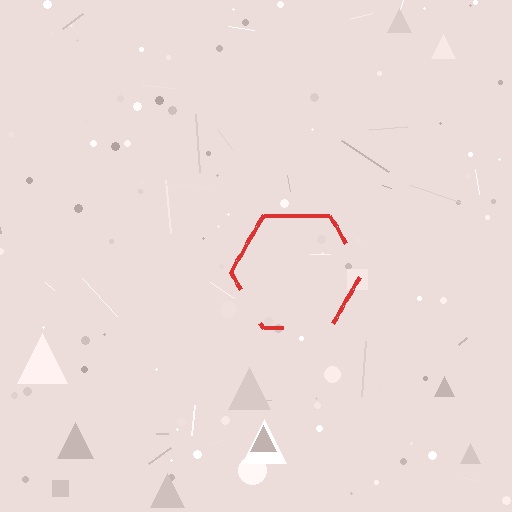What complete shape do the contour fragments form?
The contour fragments form a hexagon.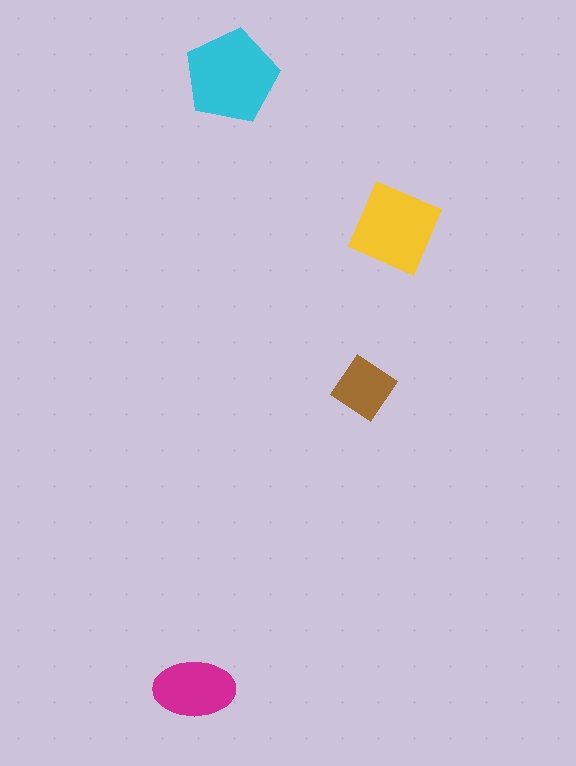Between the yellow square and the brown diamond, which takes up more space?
The yellow square.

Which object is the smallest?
The brown diamond.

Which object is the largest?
The cyan pentagon.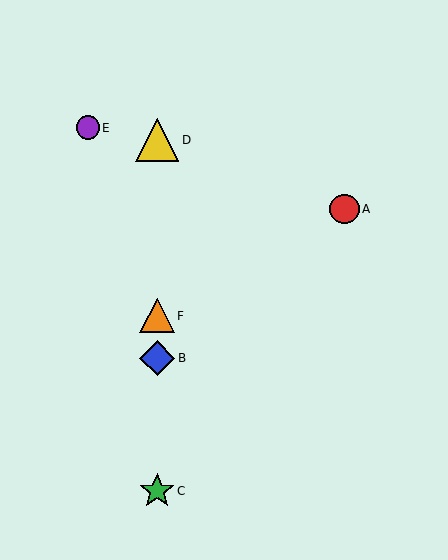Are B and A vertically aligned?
No, B is at x≈157 and A is at x≈345.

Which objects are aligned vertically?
Objects B, C, D, F are aligned vertically.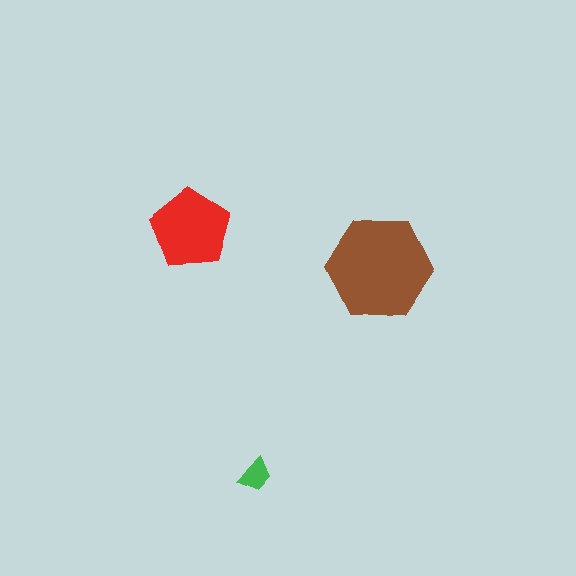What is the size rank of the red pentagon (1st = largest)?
2nd.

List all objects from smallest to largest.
The green trapezoid, the red pentagon, the brown hexagon.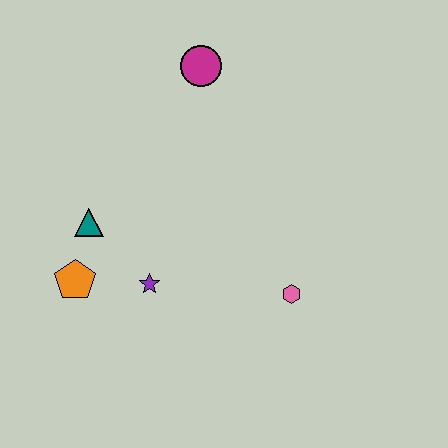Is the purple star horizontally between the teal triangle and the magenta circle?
Yes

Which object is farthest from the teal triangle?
The pink hexagon is farthest from the teal triangle.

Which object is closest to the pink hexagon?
The purple star is closest to the pink hexagon.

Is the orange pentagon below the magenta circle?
Yes